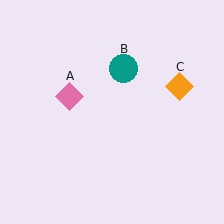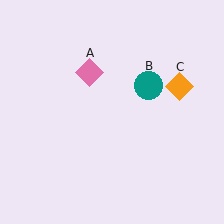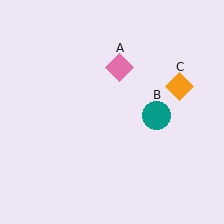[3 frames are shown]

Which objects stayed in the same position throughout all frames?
Orange diamond (object C) remained stationary.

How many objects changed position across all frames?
2 objects changed position: pink diamond (object A), teal circle (object B).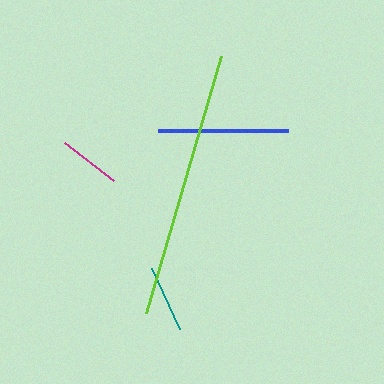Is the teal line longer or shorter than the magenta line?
The teal line is longer than the magenta line.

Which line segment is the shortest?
The magenta line is the shortest at approximately 63 pixels.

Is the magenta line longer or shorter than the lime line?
The lime line is longer than the magenta line.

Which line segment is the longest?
The lime line is the longest at approximately 267 pixels.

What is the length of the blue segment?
The blue segment is approximately 130 pixels long.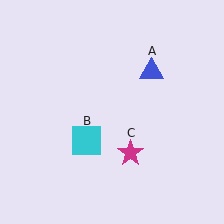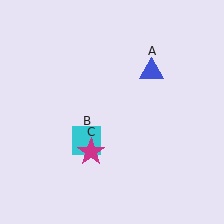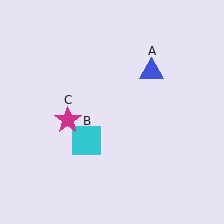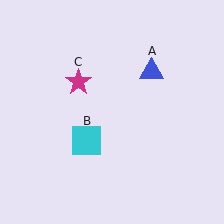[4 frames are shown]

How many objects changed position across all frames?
1 object changed position: magenta star (object C).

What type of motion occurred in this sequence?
The magenta star (object C) rotated clockwise around the center of the scene.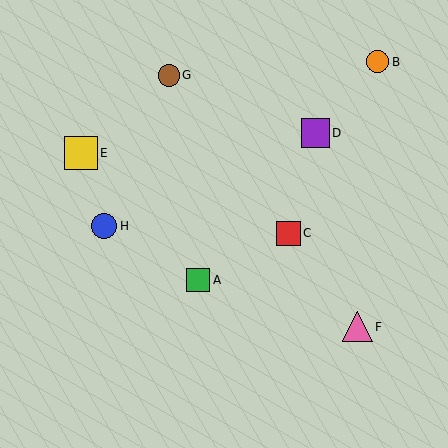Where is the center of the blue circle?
The center of the blue circle is at (104, 226).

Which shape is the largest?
The yellow square (labeled E) is the largest.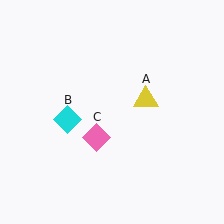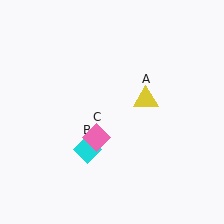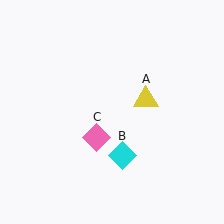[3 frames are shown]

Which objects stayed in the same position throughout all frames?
Yellow triangle (object A) and pink diamond (object C) remained stationary.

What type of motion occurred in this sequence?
The cyan diamond (object B) rotated counterclockwise around the center of the scene.